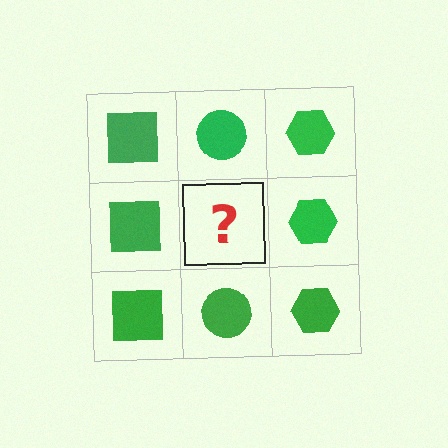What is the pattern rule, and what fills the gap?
The rule is that each column has a consistent shape. The gap should be filled with a green circle.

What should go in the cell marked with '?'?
The missing cell should contain a green circle.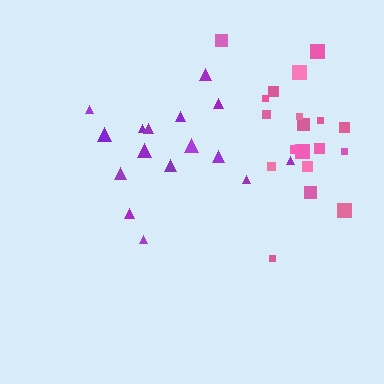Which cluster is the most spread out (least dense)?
Pink.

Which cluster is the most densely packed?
Purple.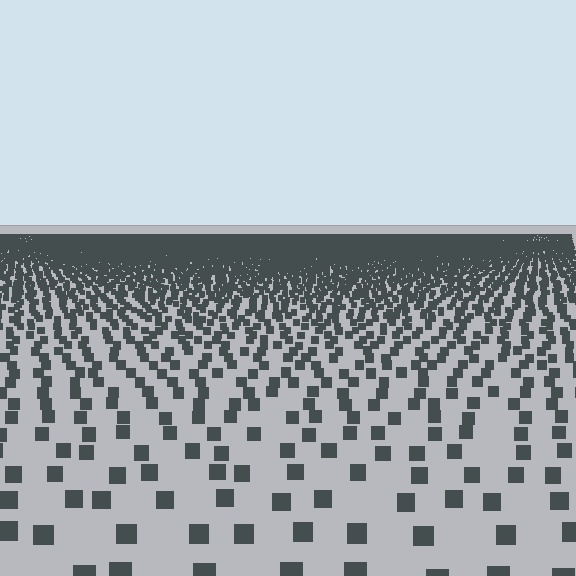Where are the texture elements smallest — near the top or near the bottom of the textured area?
Near the top.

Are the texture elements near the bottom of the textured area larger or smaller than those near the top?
Larger. Near the bottom, elements are closer to the viewer and appear at a bigger on-screen size.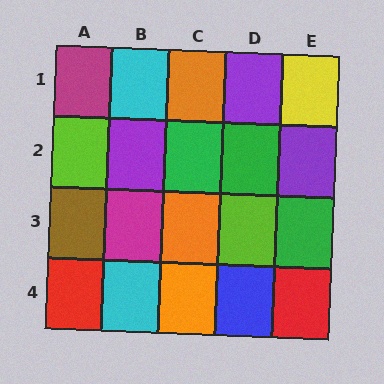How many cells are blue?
1 cell is blue.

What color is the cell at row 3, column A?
Brown.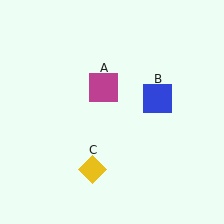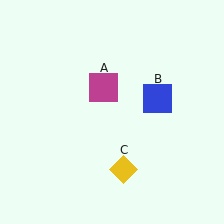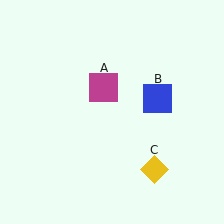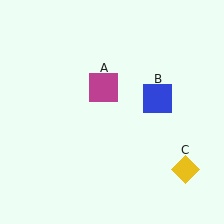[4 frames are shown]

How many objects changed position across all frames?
1 object changed position: yellow diamond (object C).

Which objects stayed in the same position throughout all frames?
Magenta square (object A) and blue square (object B) remained stationary.